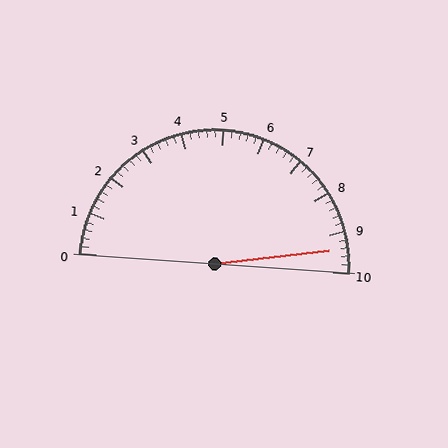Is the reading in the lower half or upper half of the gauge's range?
The reading is in the upper half of the range (0 to 10).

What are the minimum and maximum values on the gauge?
The gauge ranges from 0 to 10.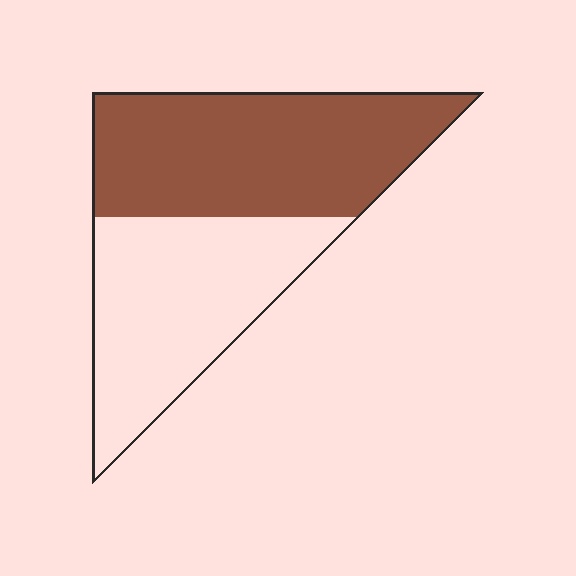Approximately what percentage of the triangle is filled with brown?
Approximately 55%.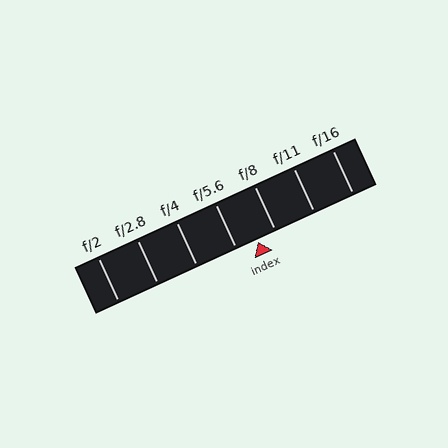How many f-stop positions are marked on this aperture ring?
There are 7 f-stop positions marked.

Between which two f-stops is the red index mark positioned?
The index mark is between f/5.6 and f/8.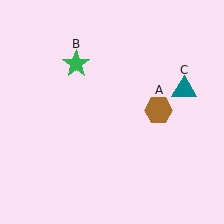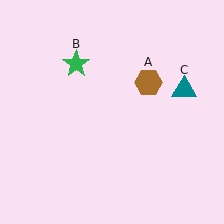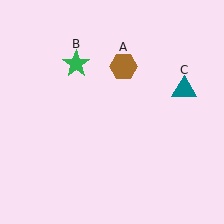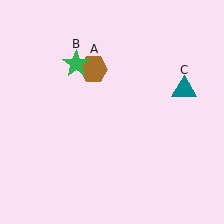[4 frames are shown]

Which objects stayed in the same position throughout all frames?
Green star (object B) and teal triangle (object C) remained stationary.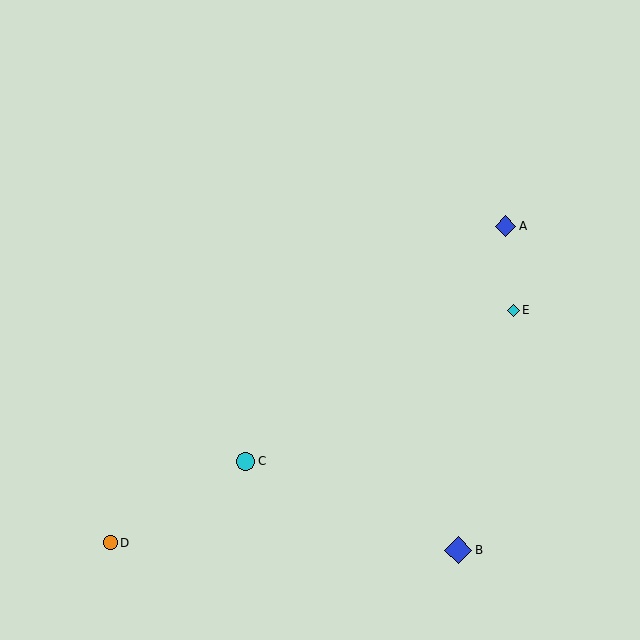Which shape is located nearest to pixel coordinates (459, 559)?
The blue diamond (labeled B) at (458, 550) is nearest to that location.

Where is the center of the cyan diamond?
The center of the cyan diamond is at (513, 310).